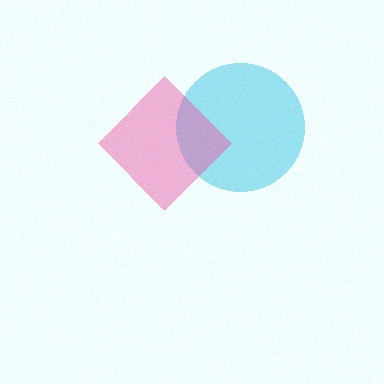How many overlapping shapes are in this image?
There are 2 overlapping shapes in the image.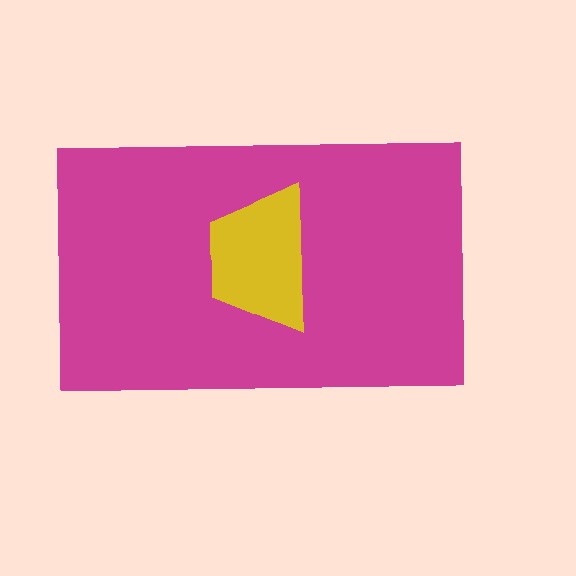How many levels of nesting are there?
2.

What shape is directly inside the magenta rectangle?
The yellow trapezoid.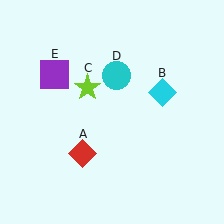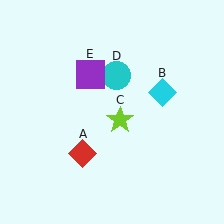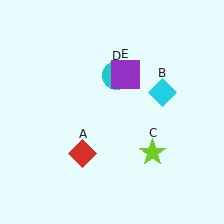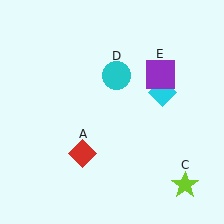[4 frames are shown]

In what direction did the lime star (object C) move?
The lime star (object C) moved down and to the right.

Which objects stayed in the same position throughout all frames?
Red diamond (object A) and cyan diamond (object B) and cyan circle (object D) remained stationary.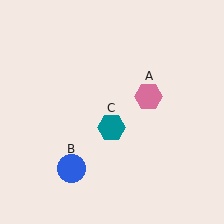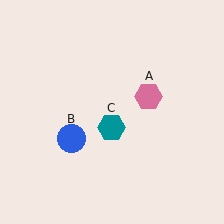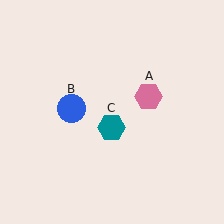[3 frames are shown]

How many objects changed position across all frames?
1 object changed position: blue circle (object B).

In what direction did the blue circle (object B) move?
The blue circle (object B) moved up.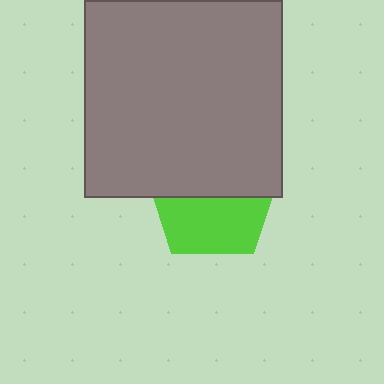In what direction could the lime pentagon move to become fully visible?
The lime pentagon could move down. That would shift it out from behind the gray square entirely.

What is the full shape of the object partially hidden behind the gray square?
The partially hidden object is a lime pentagon.